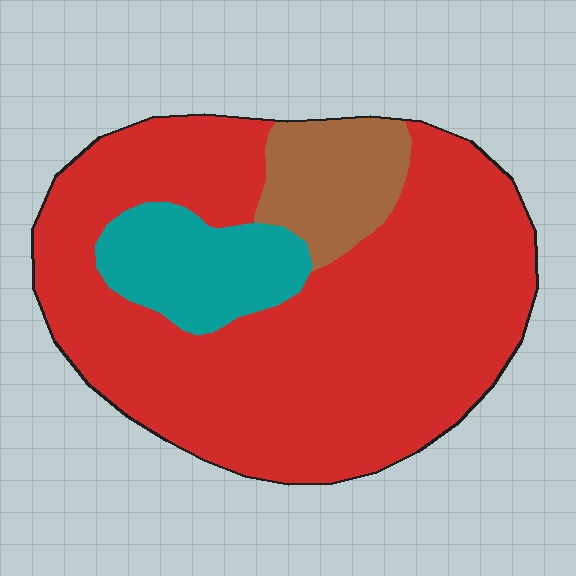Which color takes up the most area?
Red, at roughly 75%.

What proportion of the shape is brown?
Brown takes up about one eighth (1/8) of the shape.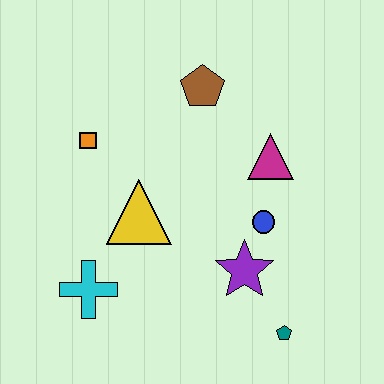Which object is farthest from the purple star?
The orange square is farthest from the purple star.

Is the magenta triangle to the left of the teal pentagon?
Yes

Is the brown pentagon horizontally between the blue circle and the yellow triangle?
Yes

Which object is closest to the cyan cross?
The yellow triangle is closest to the cyan cross.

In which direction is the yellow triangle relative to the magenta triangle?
The yellow triangle is to the left of the magenta triangle.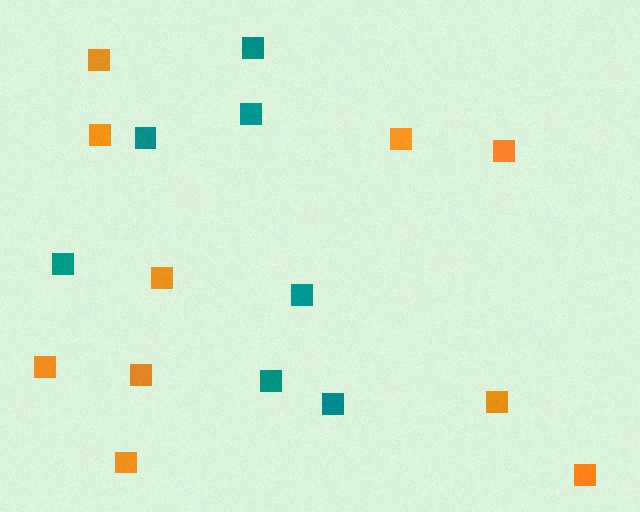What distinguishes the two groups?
There are 2 groups: one group of orange squares (10) and one group of teal squares (7).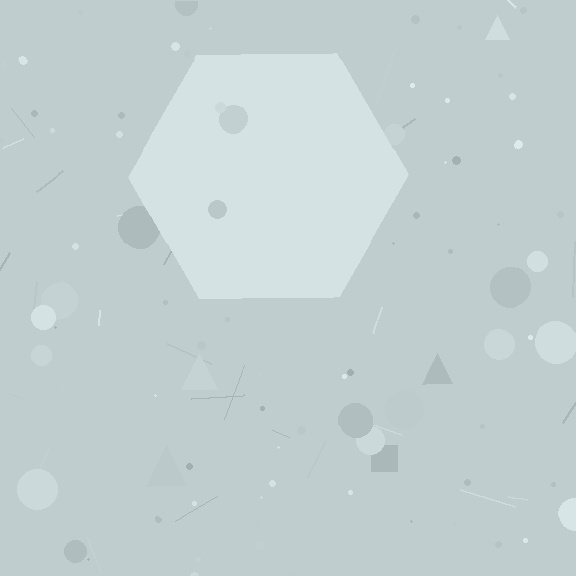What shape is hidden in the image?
A hexagon is hidden in the image.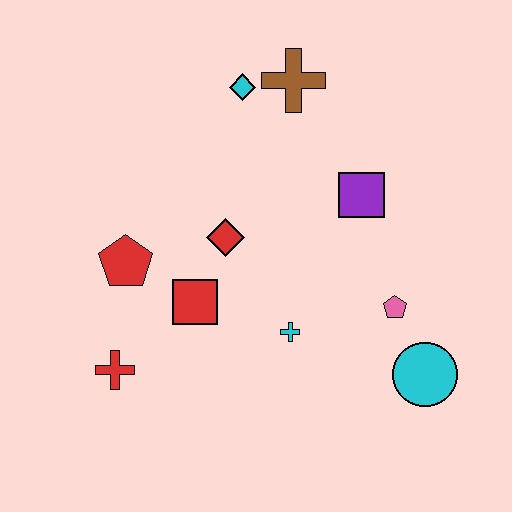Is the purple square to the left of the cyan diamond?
No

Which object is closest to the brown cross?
The cyan diamond is closest to the brown cross.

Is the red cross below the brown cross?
Yes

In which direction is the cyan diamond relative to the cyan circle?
The cyan diamond is above the cyan circle.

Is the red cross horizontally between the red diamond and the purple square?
No